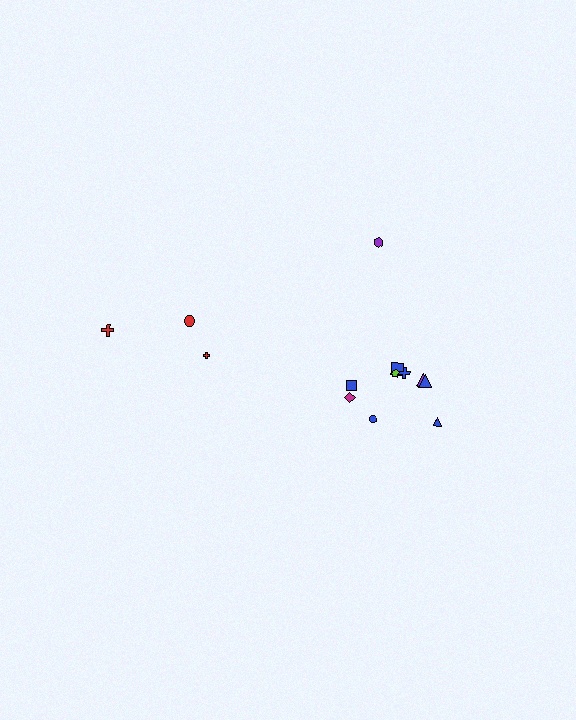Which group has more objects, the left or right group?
The right group.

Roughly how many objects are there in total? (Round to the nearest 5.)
Roughly 15 objects in total.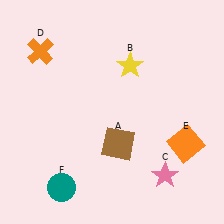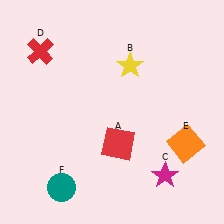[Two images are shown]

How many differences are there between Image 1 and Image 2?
There are 3 differences between the two images.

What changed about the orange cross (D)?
In Image 1, D is orange. In Image 2, it changed to red.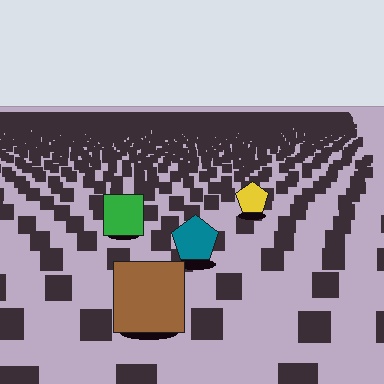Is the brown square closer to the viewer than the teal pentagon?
Yes. The brown square is closer — you can tell from the texture gradient: the ground texture is coarser near it.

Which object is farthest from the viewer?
The yellow pentagon is farthest from the viewer. It appears smaller and the ground texture around it is denser.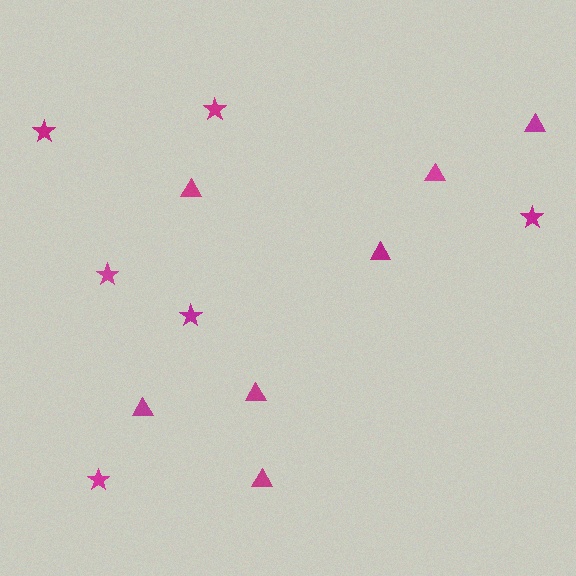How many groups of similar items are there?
There are 2 groups: one group of triangles (7) and one group of stars (6).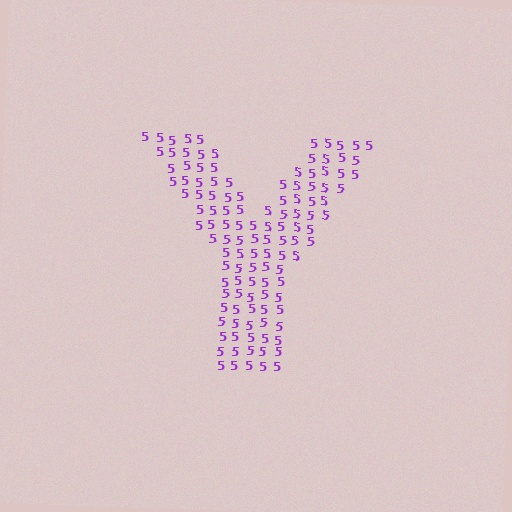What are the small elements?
The small elements are digit 5's.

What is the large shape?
The large shape is the letter Y.